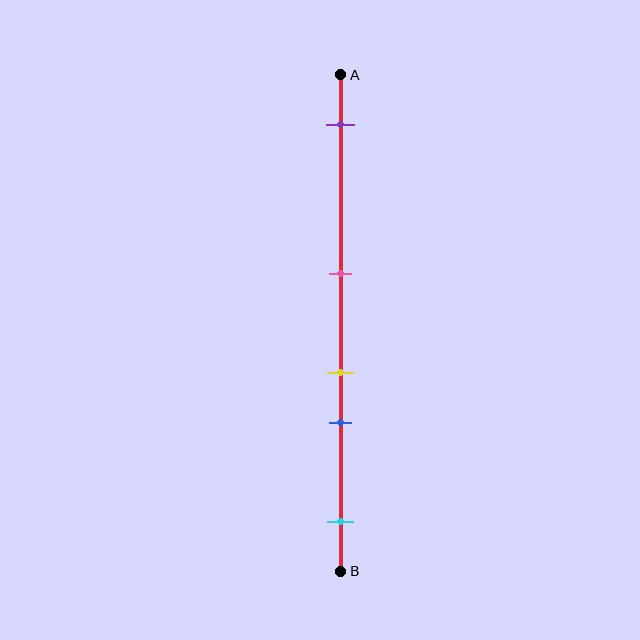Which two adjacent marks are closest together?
The yellow and blue marks are the closest adjacent pair.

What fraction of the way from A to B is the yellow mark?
The yellow mark is approximately 60% (0.6) of the way from A to B.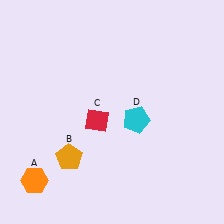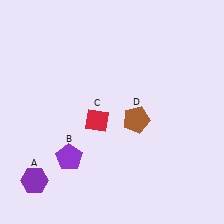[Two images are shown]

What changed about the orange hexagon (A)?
In Image 1, A is orange. In Image 2, it changed to purple.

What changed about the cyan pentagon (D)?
In Image 1, D is cyan. In Image 2, it changed to brown.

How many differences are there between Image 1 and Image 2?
There are 3 differences between the two images.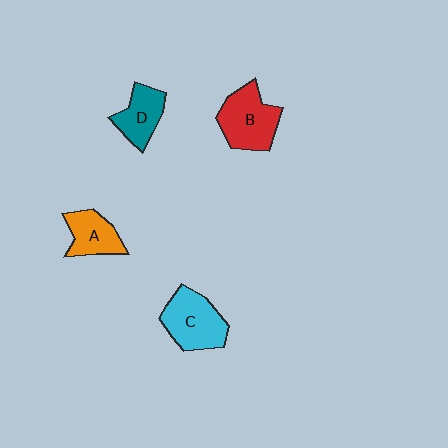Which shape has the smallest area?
Shape A (orange).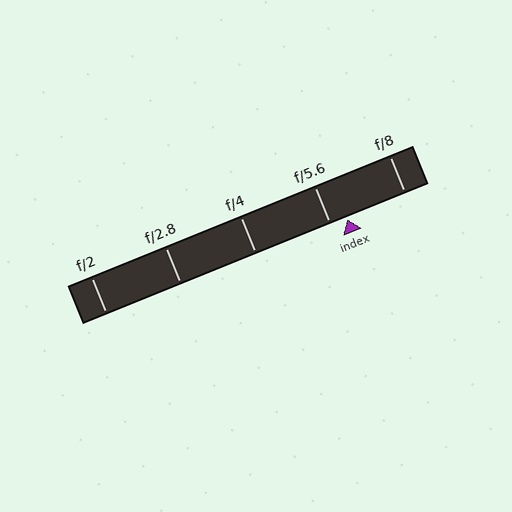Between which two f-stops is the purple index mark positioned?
The index mark is between f/5.6 and f/8.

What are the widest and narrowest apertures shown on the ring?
The widest aperture shown is f/2 and the narrowest is f/8.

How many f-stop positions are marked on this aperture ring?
There are 5 f-stop positions marked.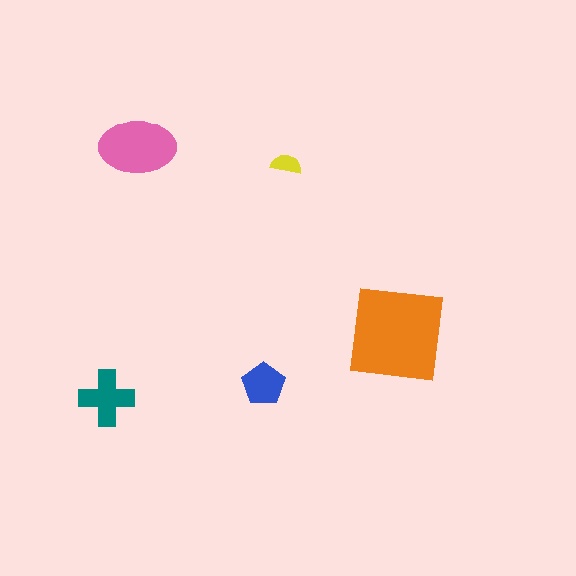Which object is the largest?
The orange square.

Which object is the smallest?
The yellow semicircle.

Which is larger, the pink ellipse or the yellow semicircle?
The pink ellipse.